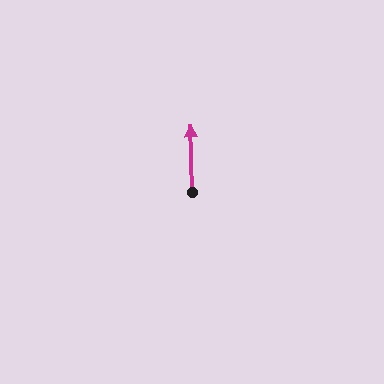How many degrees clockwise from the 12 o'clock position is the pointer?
Approximately 359 degrees.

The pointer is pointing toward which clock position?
Roughly 12 o'clock.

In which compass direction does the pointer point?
North.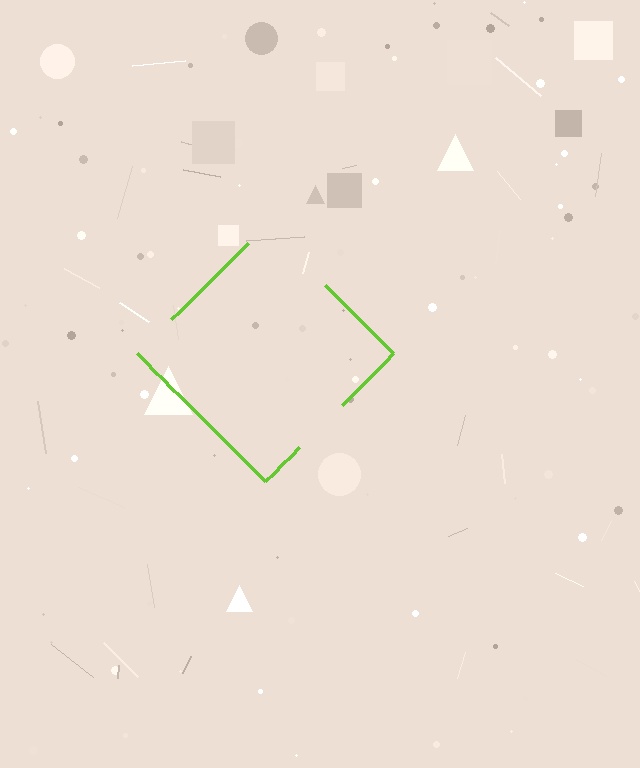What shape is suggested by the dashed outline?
The dashed outline suggests a diamond.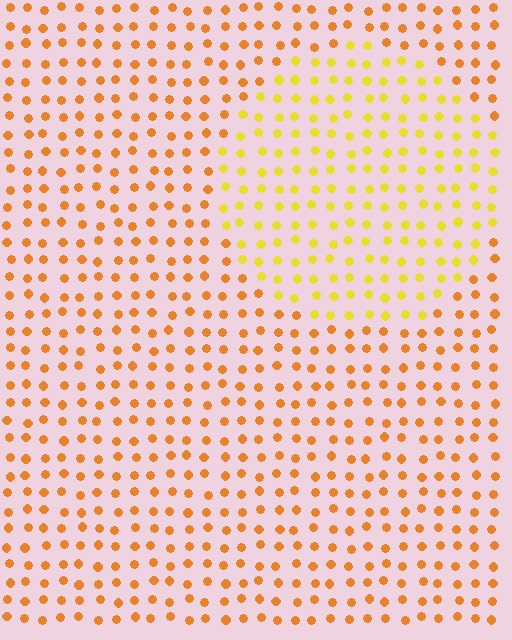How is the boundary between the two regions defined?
The boundary is defined purely by a slight shift in hue (about 30 degrees). Spacing, size, and orientation are identical on both sides.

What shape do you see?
I see a circle.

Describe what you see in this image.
The image is filled with small orange elements in a uniform arrangement. A circle-shaped region is visible where the elements are tinted to a slightly different hue, forming a subtle color boundary.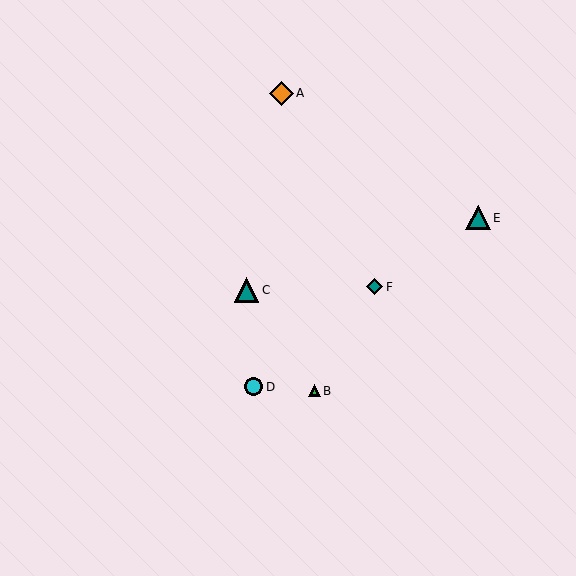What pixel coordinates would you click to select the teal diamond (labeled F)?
Click at (375, 287) to select the teal diamond F.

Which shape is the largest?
The teal triangle (labeled C) is the largest.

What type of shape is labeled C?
Shape C is a teal triangle.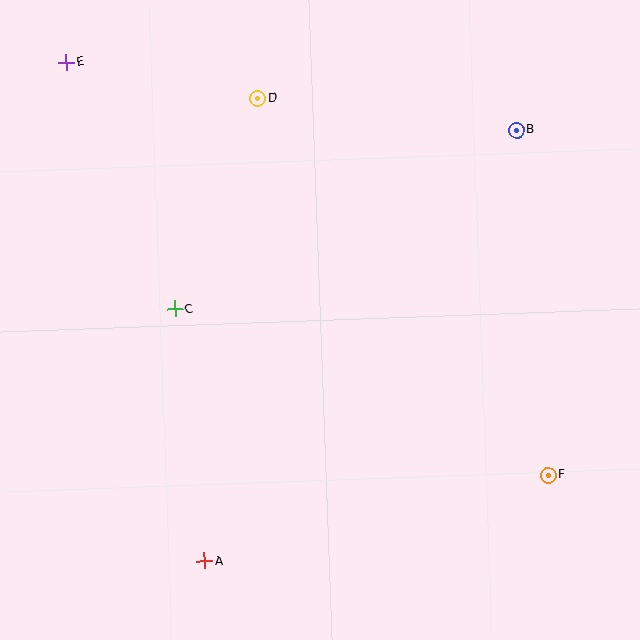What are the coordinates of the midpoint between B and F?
The midpoint between B and F is at (532, 303).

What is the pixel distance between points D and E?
The distance between D and E is 195 pixels.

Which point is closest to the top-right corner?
Point B is closest to the top-right corner.